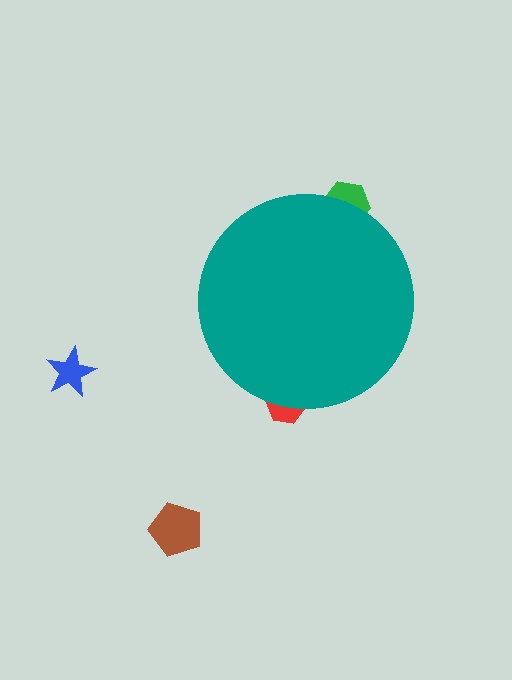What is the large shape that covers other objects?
A teal circle.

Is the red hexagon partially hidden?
Yes, the red hexagon is partially hidden behind the teal circle.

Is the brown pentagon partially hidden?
No, the brown pentagon is fully visible.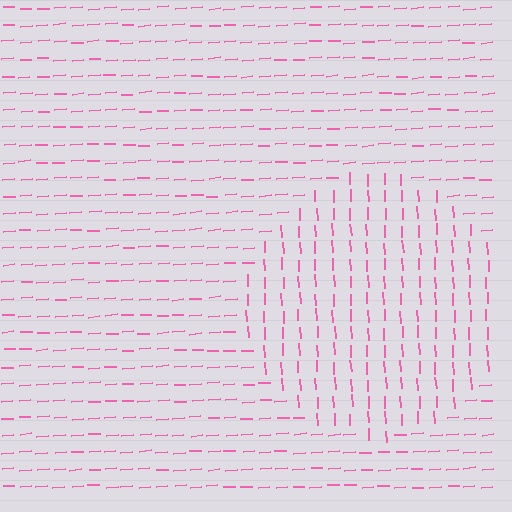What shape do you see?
I see a circle.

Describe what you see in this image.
The image is filled with small pink line segments. A circle region in the image has lines oriented differently from the surrounding lines, creating a visible texture boundary.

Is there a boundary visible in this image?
Yes, there is a texture boundary formed by a change in line orientation.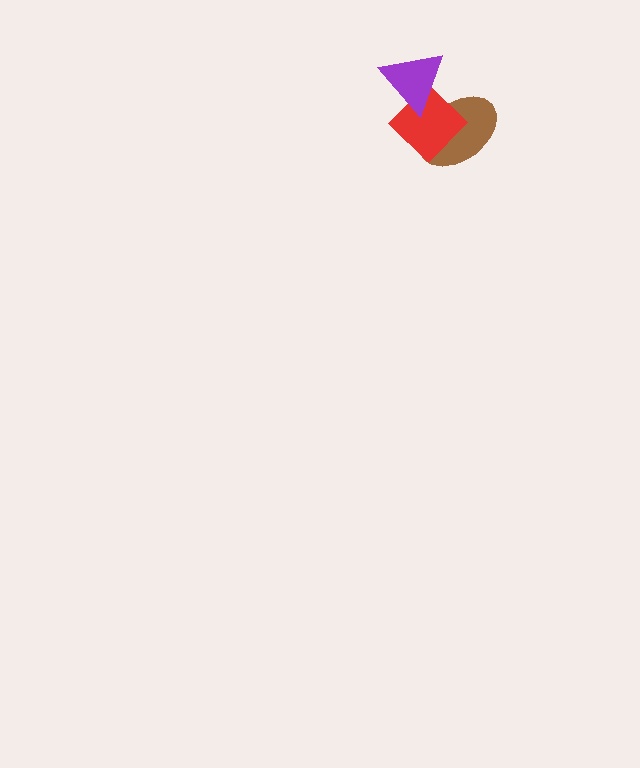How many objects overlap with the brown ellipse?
2 objects overlap with the brown ellipse.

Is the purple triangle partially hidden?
No, no other shape covers it.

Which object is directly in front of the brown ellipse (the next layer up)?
The red diamond is directly in front of the brown ellipse.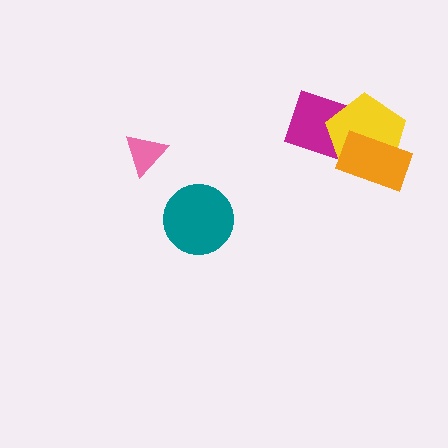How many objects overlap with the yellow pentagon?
2 objects overlap with the yellow pentagon.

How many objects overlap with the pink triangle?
0 objects overlap with the pink triangle.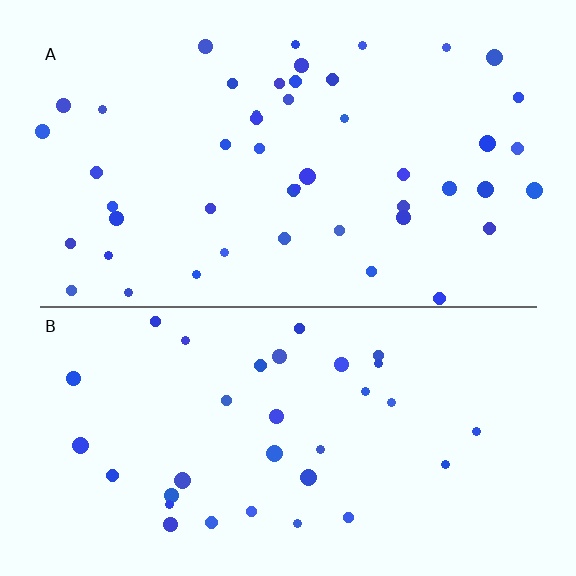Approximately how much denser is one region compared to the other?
Approximately 1.4× — region A over region B.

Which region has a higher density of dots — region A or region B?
A (the top).